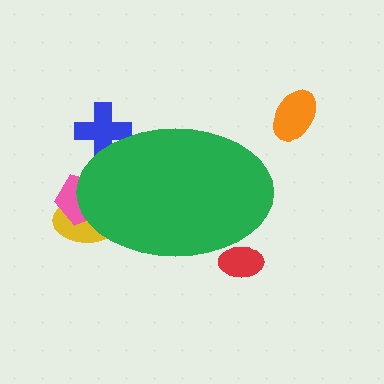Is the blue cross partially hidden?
Yes, the blue cross is partially hidden behind the green ellipse.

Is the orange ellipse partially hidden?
No, the orange ellipse is fully visible.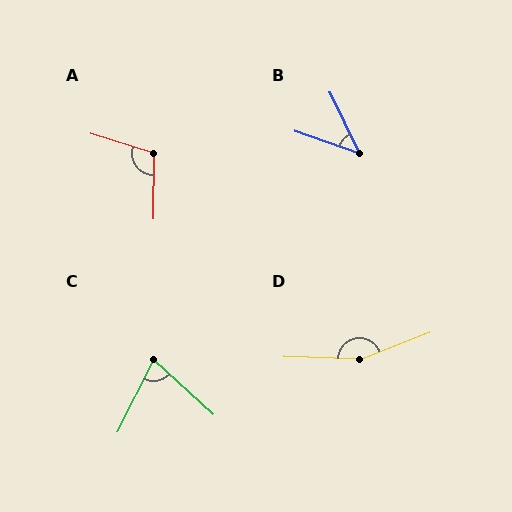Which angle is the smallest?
B, at approximately 46 degrees.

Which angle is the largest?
D, at approximately 157 degrees.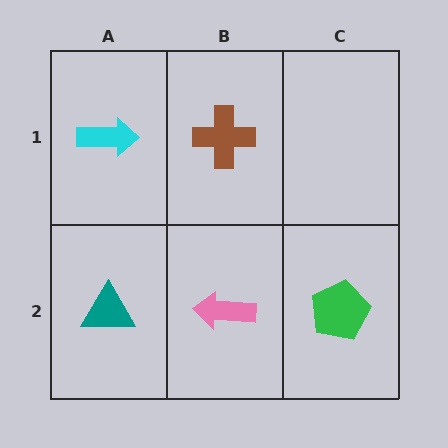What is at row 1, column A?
A cyan arrow.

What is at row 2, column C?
A green pentagon.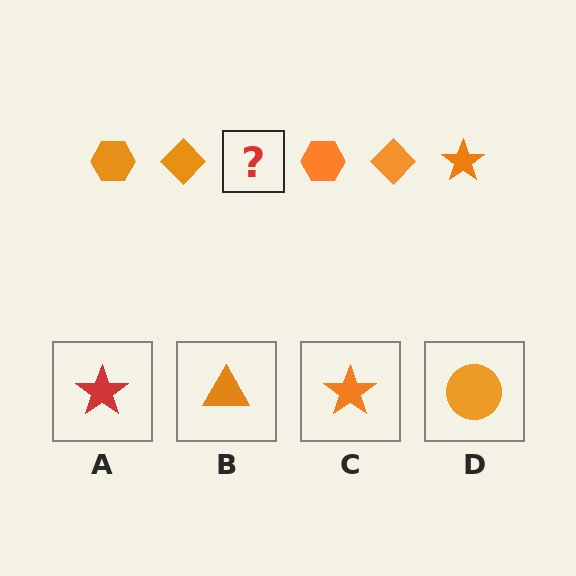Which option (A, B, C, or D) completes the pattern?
C.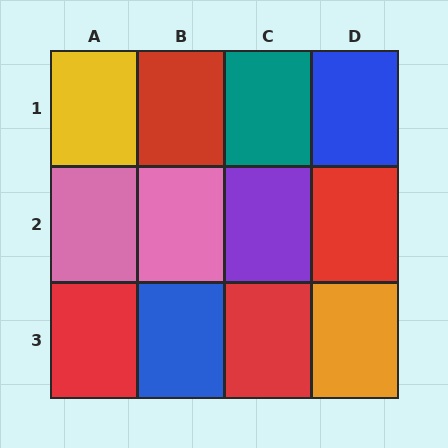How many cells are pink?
2 cells are pink.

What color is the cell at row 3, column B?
Blue.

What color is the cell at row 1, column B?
Red.